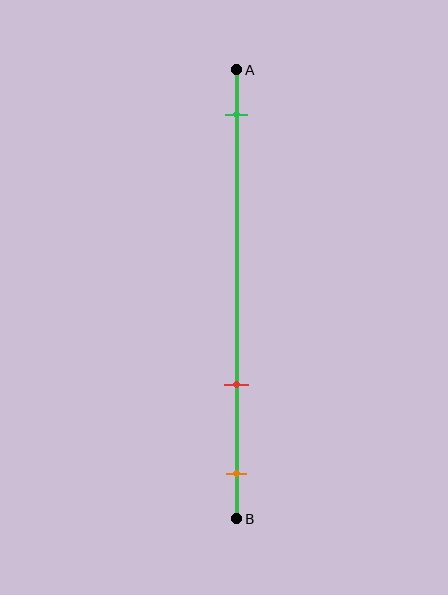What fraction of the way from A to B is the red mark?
The red mark is approximately 70% (0.7) of the way from A to B.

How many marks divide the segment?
There are 3 marks dividing the segment.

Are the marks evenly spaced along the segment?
No, the marks are not evenly spaced.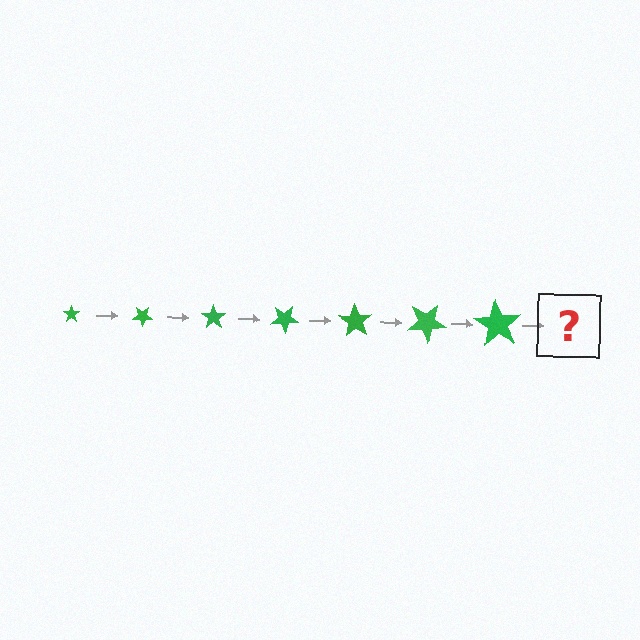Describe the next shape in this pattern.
It should be a star, larger than the previous one and rotated 245 degrees from the start.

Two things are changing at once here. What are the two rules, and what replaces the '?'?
The two rules are that the star grows larger each step and it rotates 35 degrees each step. The '?' should be a star, larger than the previous one and rotated 245 degrees from the start.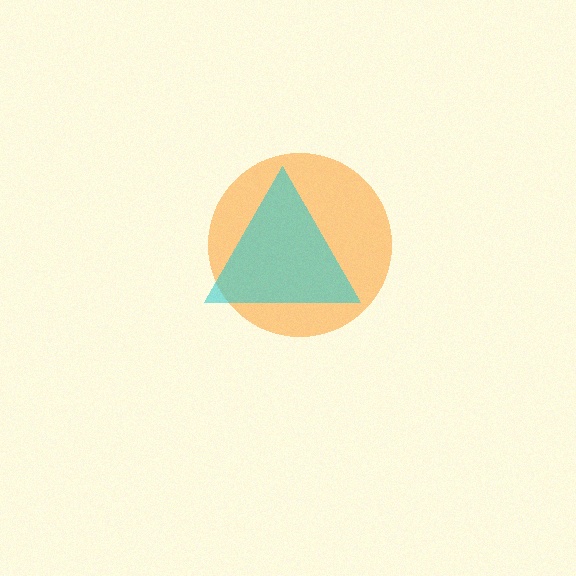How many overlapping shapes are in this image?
There are 2 overlapping shapes in the image.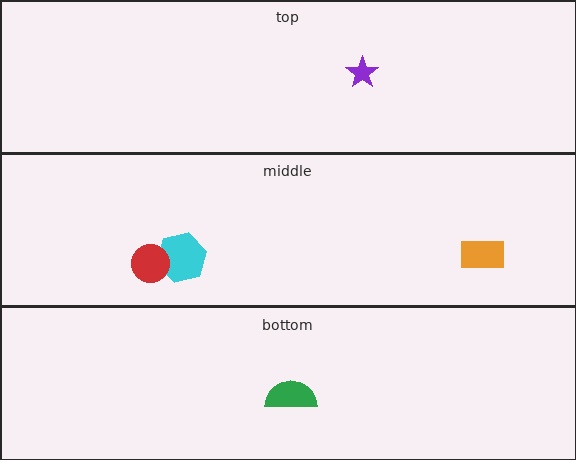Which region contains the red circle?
The middle region.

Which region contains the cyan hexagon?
The middle region.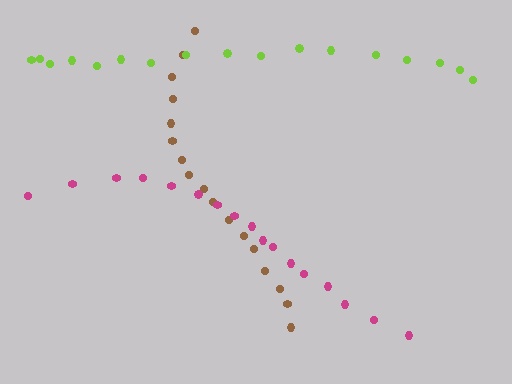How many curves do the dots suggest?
There are 3 distinct paths.